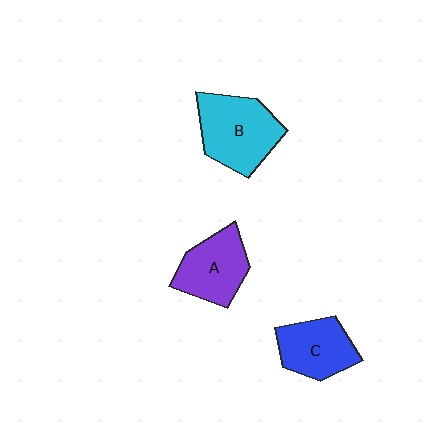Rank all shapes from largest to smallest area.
From largest to smallest: B (cyan), A (purple), C (blue).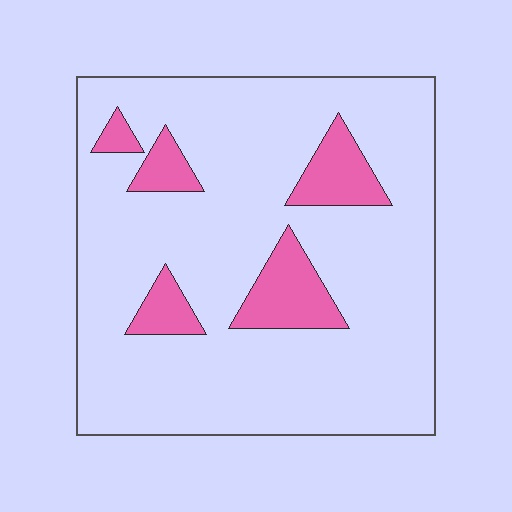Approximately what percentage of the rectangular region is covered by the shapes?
Approximately 15%.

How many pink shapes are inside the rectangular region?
5.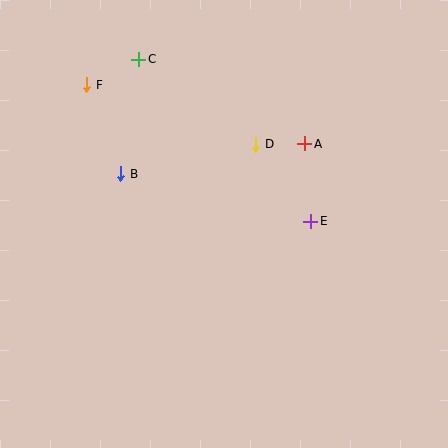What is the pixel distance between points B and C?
The distance between B and C is 116 pixels.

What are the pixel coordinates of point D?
Point D is at (256, 144).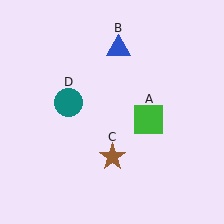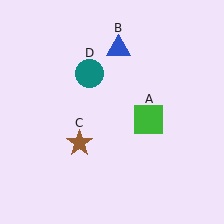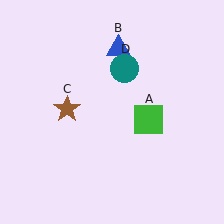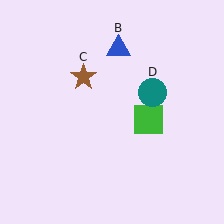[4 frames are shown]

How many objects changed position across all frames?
2 objects changed position: brown star (object C), teal circle (object D).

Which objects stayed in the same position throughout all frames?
Green square (object A) and blue triangle (object B) remained stationary.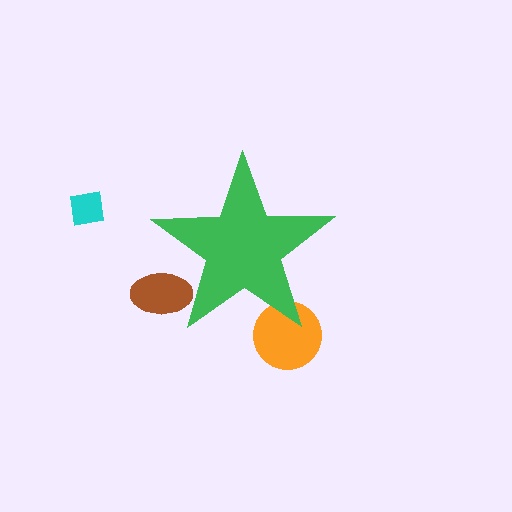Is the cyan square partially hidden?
No, the cyan square is fully visible.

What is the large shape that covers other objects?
A green star.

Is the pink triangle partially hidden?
Yes, the pink triangle is partially hidden behind the green star.